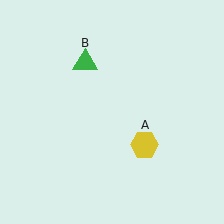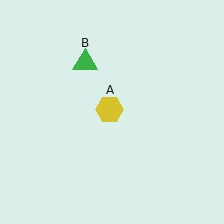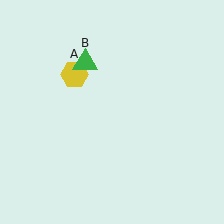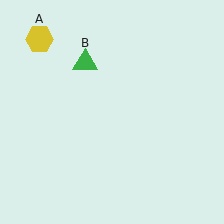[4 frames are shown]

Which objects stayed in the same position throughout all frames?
Green triangle (object B) remained stationary.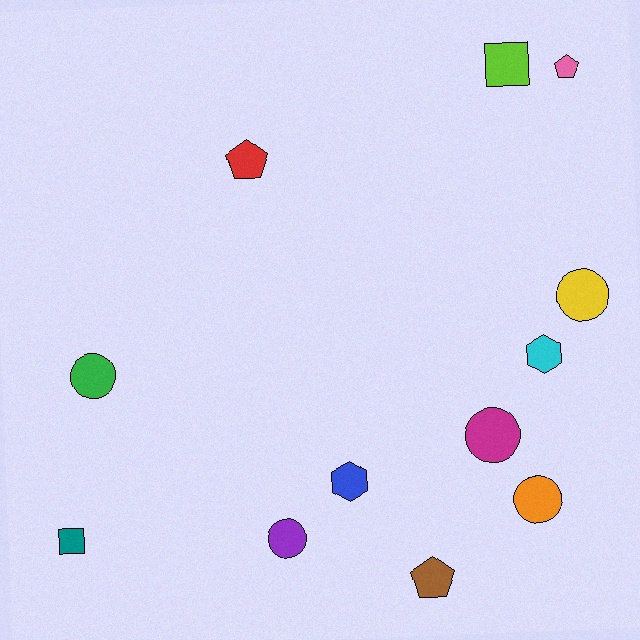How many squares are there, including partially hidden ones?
There are 2 squares.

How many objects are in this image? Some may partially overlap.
There are 12 objects.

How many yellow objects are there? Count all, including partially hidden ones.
There is 1 yellow object.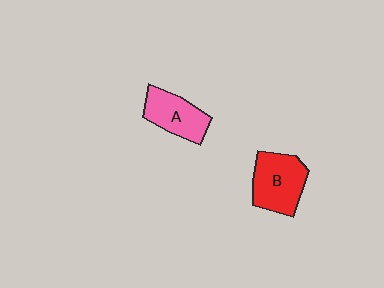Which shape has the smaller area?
Shape A (pink).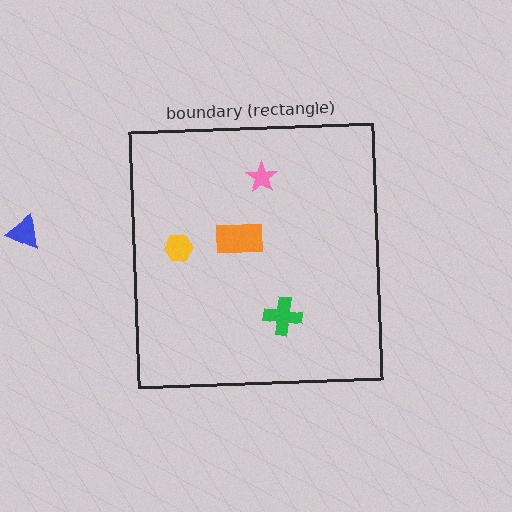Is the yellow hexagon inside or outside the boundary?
Inside.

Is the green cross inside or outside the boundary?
Inside.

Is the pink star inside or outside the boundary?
Inside.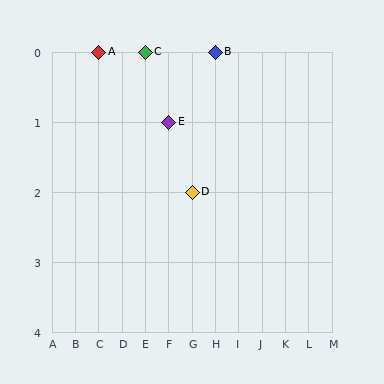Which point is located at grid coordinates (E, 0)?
Point C is at (E, 0).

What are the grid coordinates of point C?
Point C is at grid coordinates (E, 0).